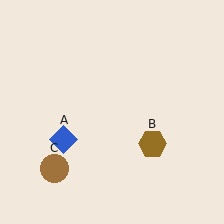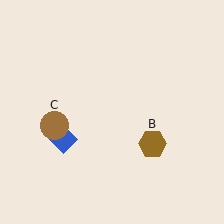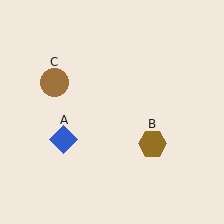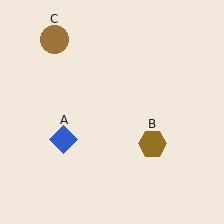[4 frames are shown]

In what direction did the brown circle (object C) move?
The brown circle (object C) moved up.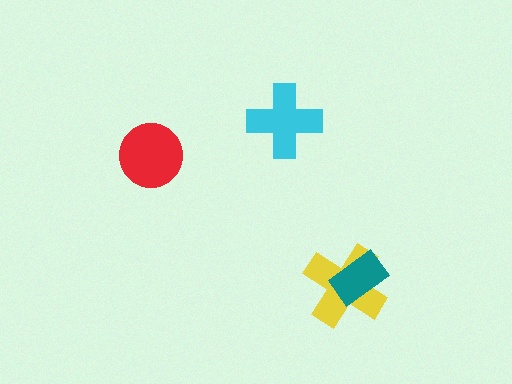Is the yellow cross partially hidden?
Yes, it is partially covered by another shape.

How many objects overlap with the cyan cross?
0 objects overlap with the cyan cross.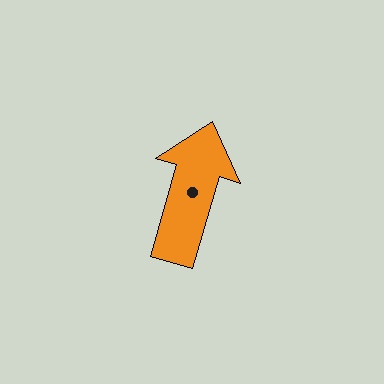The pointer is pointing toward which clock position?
Roughly 1 o'clock.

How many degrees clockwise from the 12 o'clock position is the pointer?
Approximately 16 degrees.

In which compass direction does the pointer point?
North.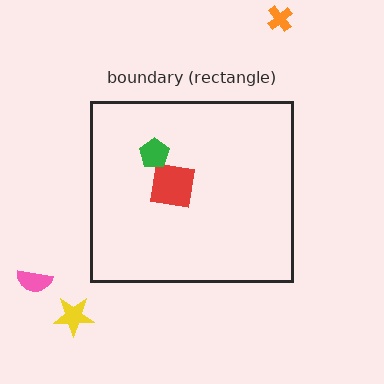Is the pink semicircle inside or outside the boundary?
Outside.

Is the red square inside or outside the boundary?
Inside.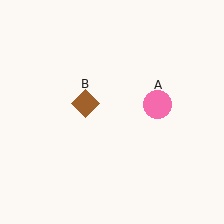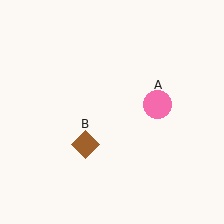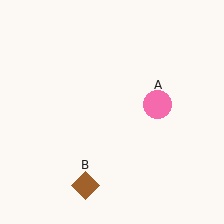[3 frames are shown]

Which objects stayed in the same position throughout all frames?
Pink circle (object A) remained stationary.